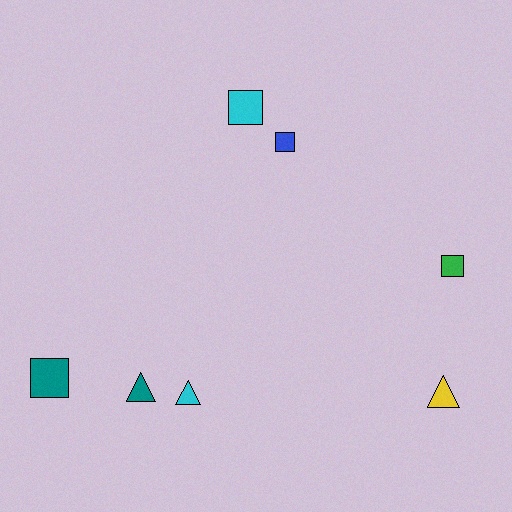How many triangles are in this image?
There are 3 triangles.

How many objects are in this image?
There are 7 objects.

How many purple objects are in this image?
There are no purple objects.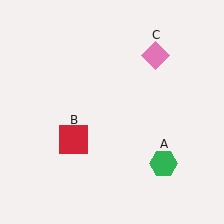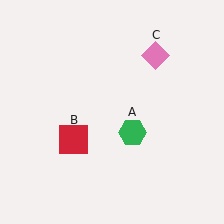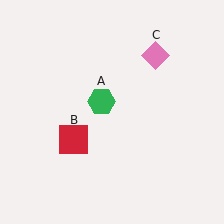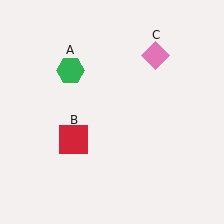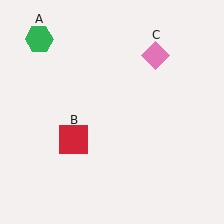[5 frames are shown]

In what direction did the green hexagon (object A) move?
The green hexagon (object A) moved up and to the left.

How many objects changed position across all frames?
1 object changed position: green hexagon (object A).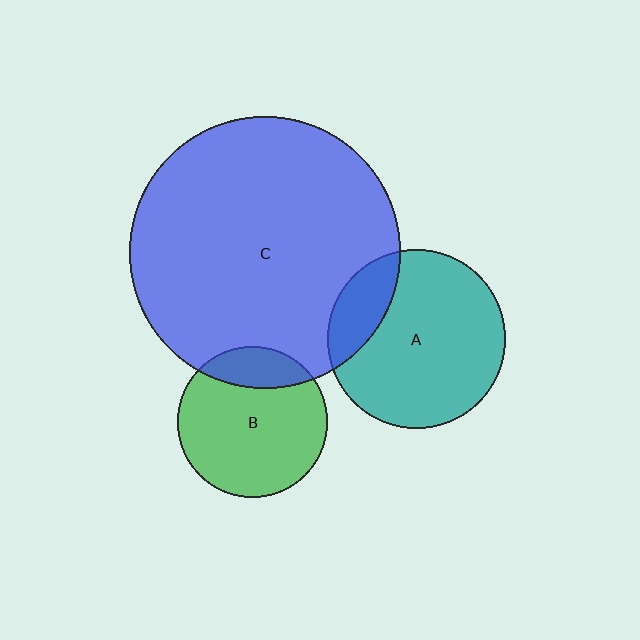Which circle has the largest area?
Circle C (blue).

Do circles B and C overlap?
Yes.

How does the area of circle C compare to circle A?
Approximately 2.3 times.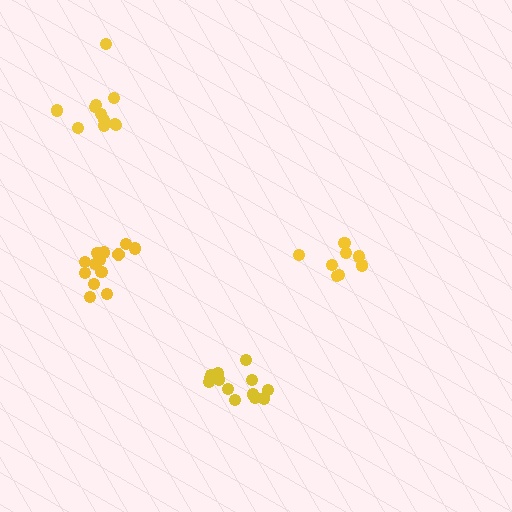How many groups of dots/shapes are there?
There are 4 groups.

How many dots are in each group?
Group 1: 9 dots, Group 2: 13 dots, Group 3: 13 dots, Group 4: 11 dots (46 total).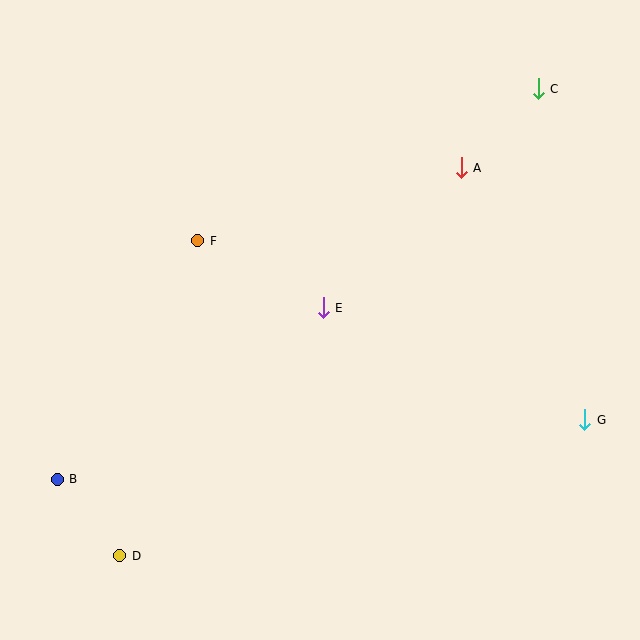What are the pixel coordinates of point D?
Point D is at (120, 556).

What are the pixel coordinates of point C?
Point C is at (538, 89).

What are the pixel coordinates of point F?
Point F is at (198, 241).